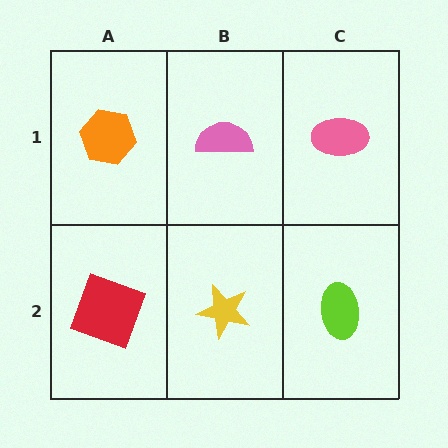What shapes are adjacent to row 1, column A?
A red square (row 2, column A), a pink semicircle (row 1, column B).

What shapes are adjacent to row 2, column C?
A pink ellipse (row 1, column C), a yellow star (row 2, column B).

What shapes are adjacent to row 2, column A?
An orange hexagon (row 1, column A), a yellow star (row 2, column B).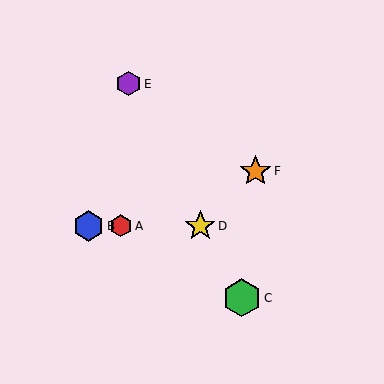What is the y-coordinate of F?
Object F is at y≈171.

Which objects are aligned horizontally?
Objects A, B, D are aligned horizontally.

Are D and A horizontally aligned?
Yes, both are at y≈226.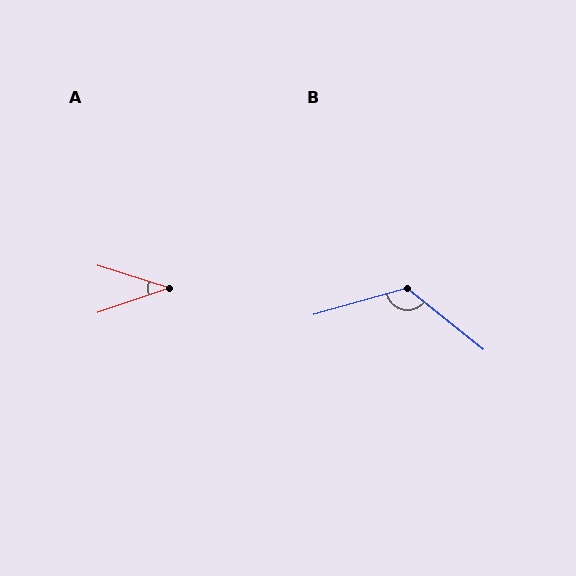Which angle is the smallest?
A, at approximately 36 degrees.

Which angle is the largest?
B, at approximately 125 degrees.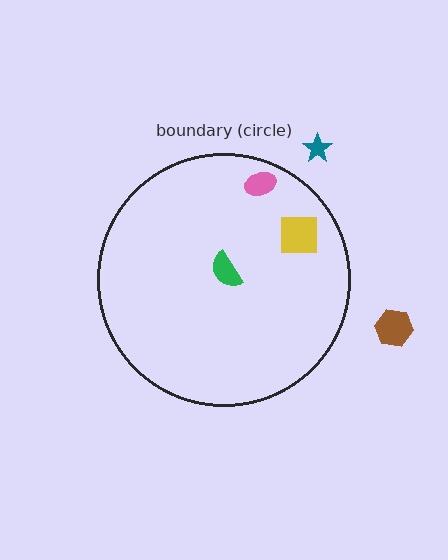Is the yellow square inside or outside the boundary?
Inside.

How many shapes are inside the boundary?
3 inside, 2 outside.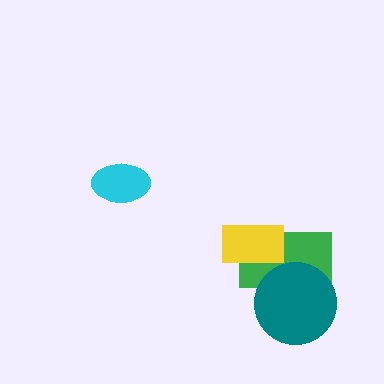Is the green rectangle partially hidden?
Yes, it is partially covered by another shape.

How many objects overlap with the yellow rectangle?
1 object overlaps with the yellow rectangle.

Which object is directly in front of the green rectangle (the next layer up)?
The teal circle is directly in front of the green rectangle.